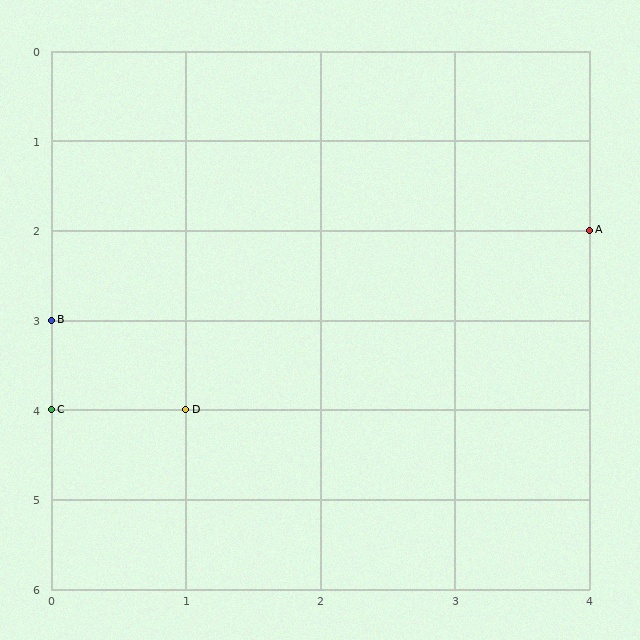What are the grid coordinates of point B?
Point B is at grid coordinates (0, 3).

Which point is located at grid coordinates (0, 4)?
Point C is at (0, 4).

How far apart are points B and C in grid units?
Points B and C are 1 row apart.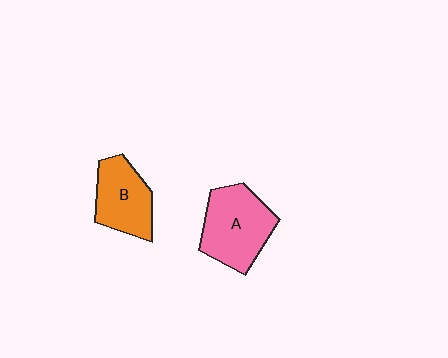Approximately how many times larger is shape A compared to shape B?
Approximately 1.3 times.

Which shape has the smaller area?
Shape B (orange).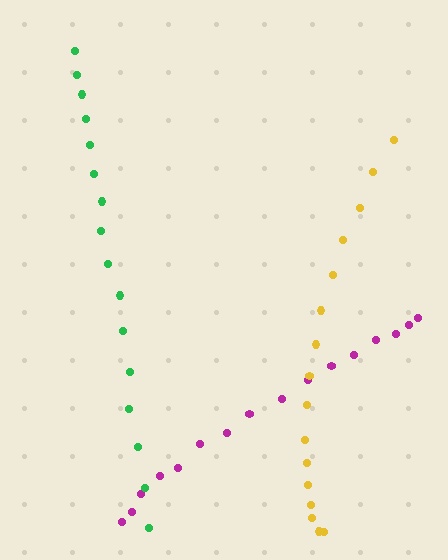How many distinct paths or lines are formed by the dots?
There are 3 distinct paths.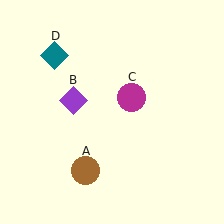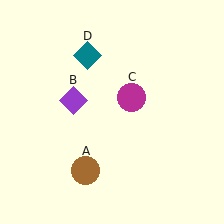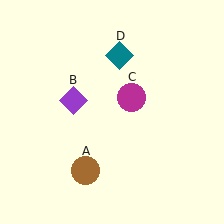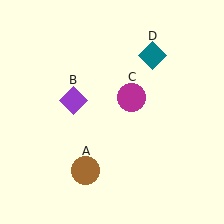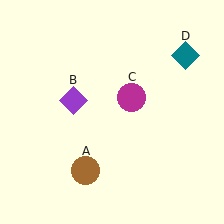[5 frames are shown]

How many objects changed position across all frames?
1 object changed position: teal diamond (object D).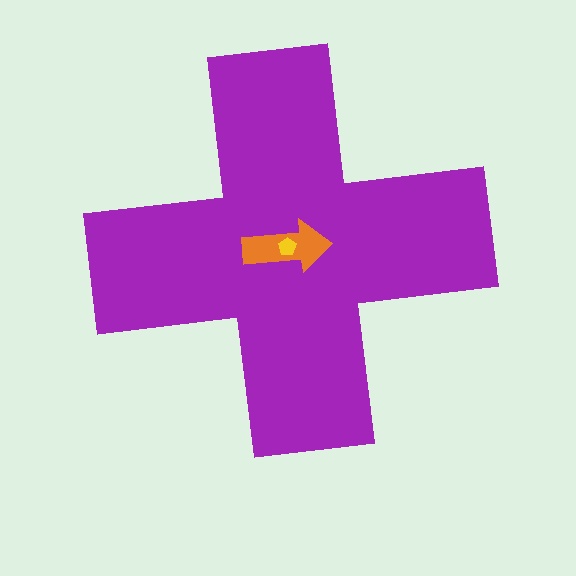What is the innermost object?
The yellow pentagon.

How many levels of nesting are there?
3.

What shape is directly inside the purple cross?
The orange arrow.